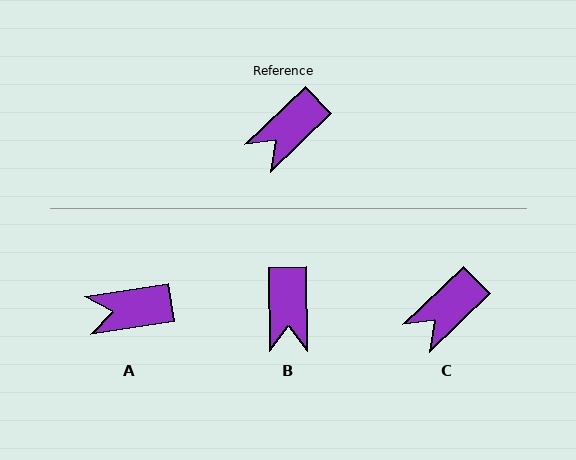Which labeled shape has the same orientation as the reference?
C.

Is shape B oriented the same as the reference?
No, it is off by about 47 degrees.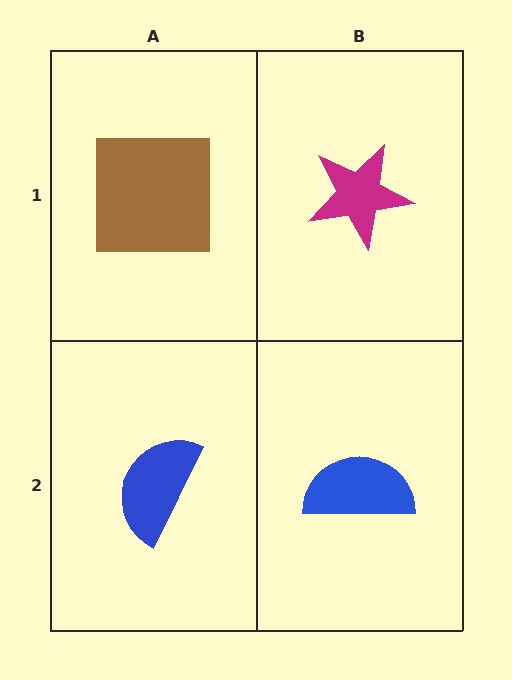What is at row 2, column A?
A blue semicircle.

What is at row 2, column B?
A blue semicircle.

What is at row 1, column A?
A brown square.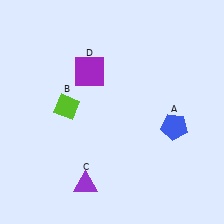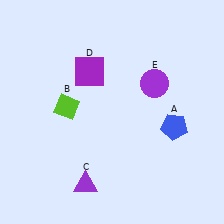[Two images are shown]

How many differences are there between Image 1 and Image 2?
There is 1 difference between the two images.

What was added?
A purple circle (E) was added in Image 2.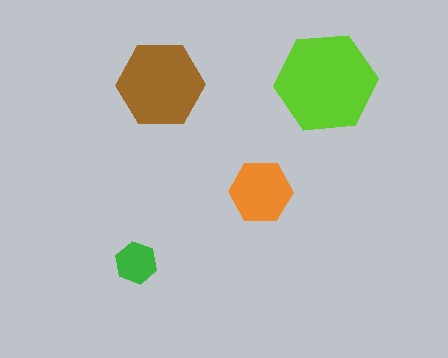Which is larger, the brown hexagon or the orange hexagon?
The brown one.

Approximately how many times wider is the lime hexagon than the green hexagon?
About 2.5 times wider.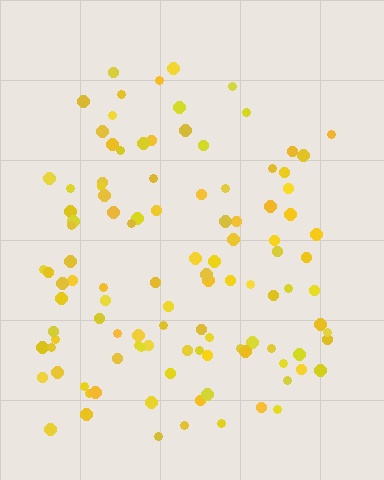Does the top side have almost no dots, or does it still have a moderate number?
Still a moderate number, just noticeably fewer than the bottom.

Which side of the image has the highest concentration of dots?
The bottom.